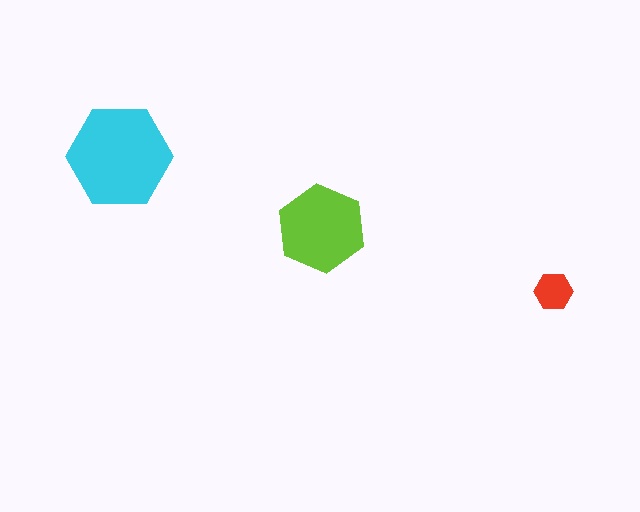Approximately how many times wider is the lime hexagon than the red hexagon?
About 2.5 times wider.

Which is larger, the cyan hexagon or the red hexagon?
The cyan one.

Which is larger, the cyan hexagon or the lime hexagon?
The cyan one.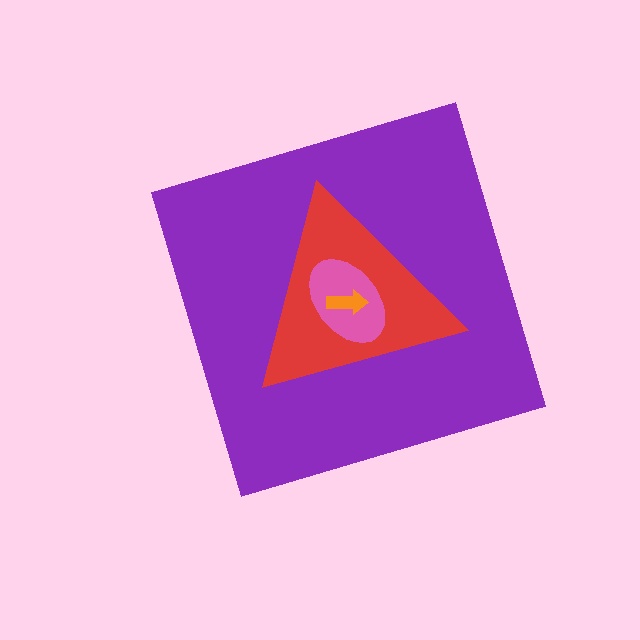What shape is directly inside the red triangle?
The pink ellipse.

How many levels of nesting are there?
4.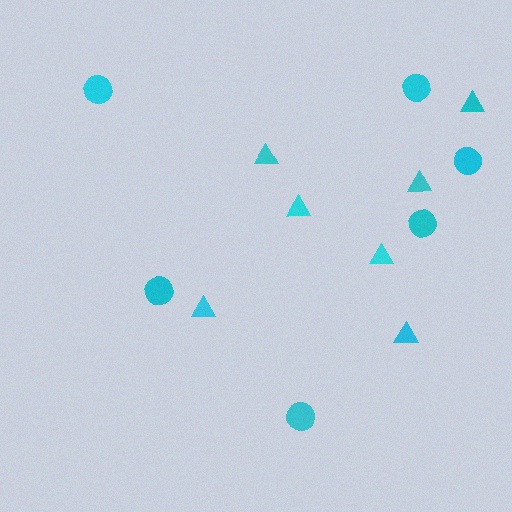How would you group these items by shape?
There are 2 groups: one group of triangles (7) and one group of circles (6).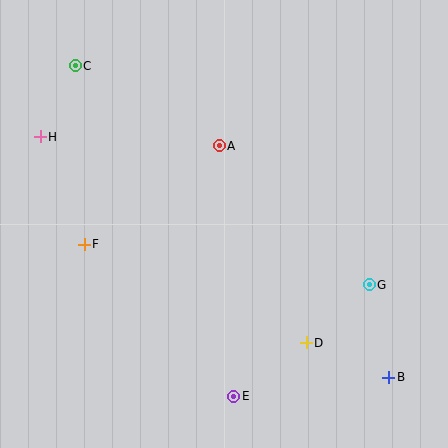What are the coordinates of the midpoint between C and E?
The midpoint between C and E is at (155, 231).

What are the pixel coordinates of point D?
Point D is at (306, 343).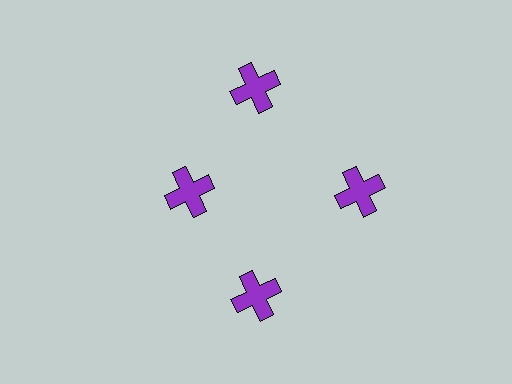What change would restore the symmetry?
The symmetry would be restored by moving it outward, back onto the ring so that all 4 crosses sit at equal angles and equal distance from the center.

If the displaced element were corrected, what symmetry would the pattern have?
It would have 4-fold rotational symmetry — the pattern would map onto itself every 90 degrees.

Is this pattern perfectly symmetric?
No. The 4 purple crosses are arranged in a ring, but one element near the 9 o'clock position is pulled inward toward the center, breaking the 4-fold rotational symmetry.